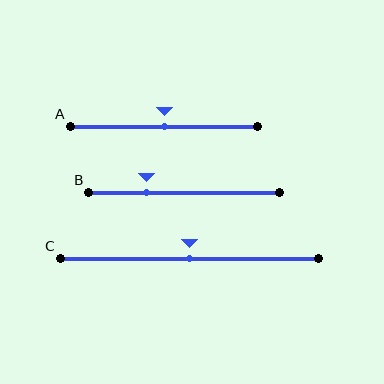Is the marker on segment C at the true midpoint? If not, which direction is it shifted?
Yes, the marker on segment C is at the true midpoint.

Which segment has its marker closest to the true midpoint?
Segment A has its marker closest to the true midpoint.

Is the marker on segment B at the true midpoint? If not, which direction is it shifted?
No, the marker on segment B is shifted to the left by about 20% of the segment length.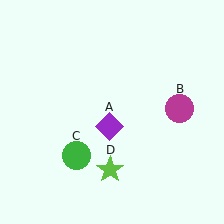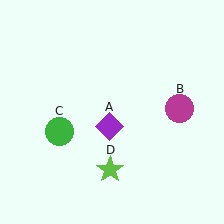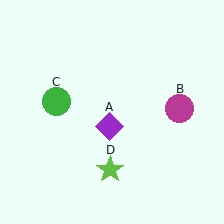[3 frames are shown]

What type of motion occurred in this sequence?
The green circle (object C) rotated clockwise around the center of the scene.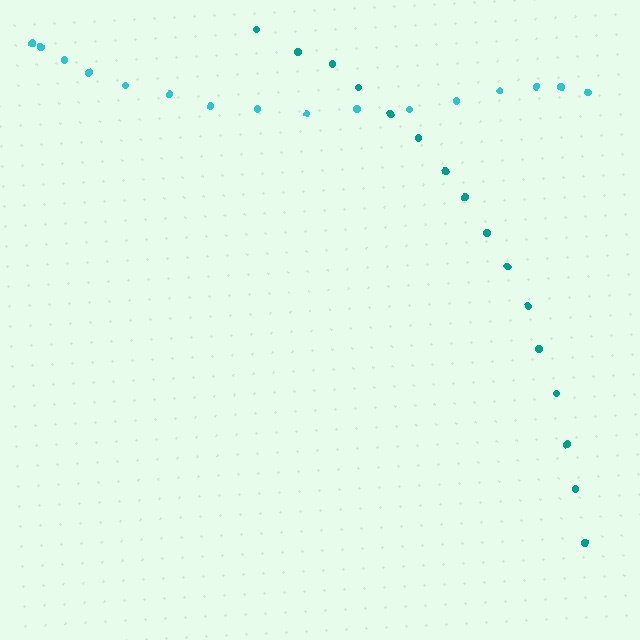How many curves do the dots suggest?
There are 2 distinct paths.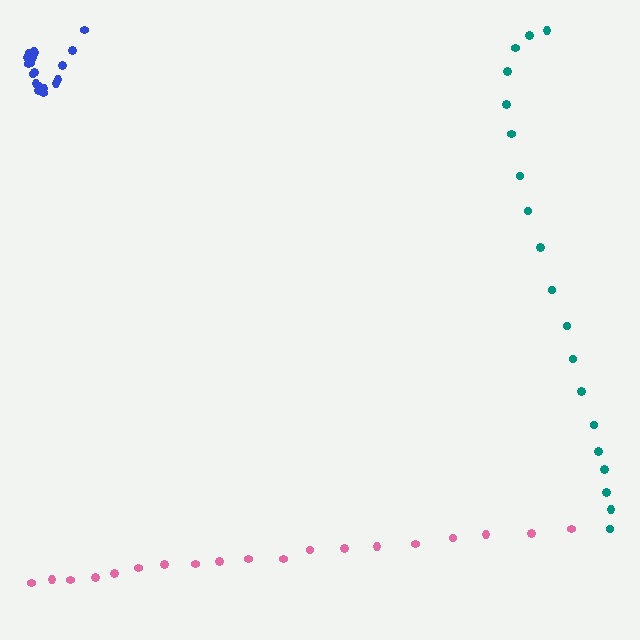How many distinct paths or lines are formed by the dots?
There are 3 distinct paths.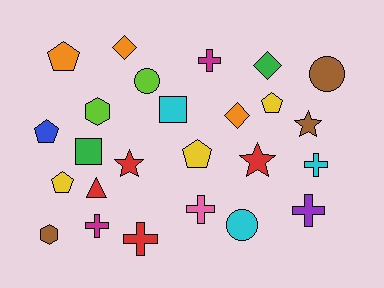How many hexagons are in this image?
There are 2 hexagons.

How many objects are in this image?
There are 25 objects.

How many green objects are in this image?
There are 2 green objects.